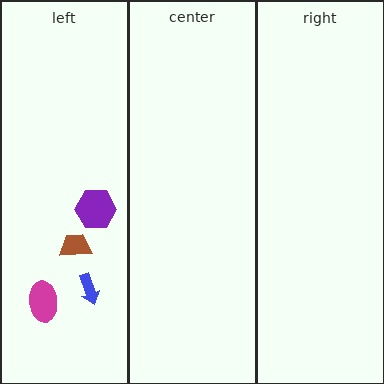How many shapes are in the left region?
4.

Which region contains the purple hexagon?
The left region.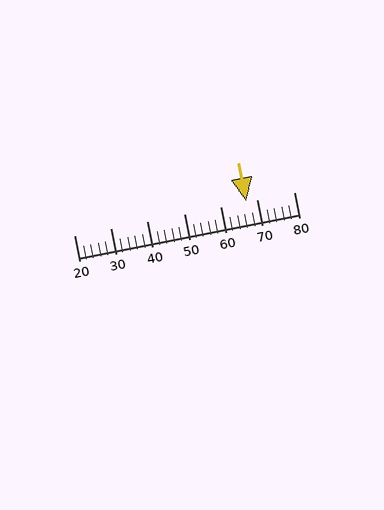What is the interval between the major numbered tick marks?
The major tick marks are spaced 10 units apart.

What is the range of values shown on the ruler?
The ruler shows values from 20 to 80.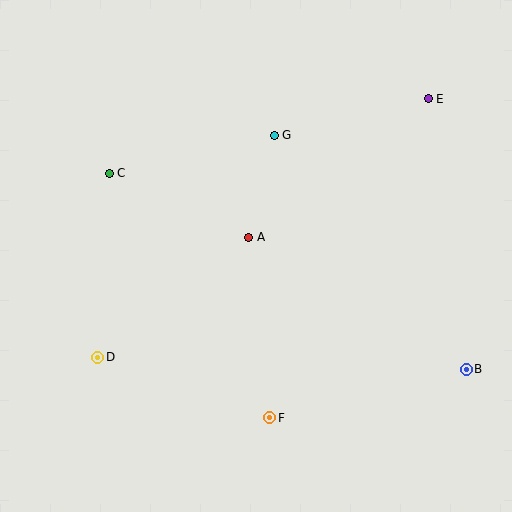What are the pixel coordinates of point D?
Point D is at (98, 357).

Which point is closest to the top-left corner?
Point C is closest to the top-left corner.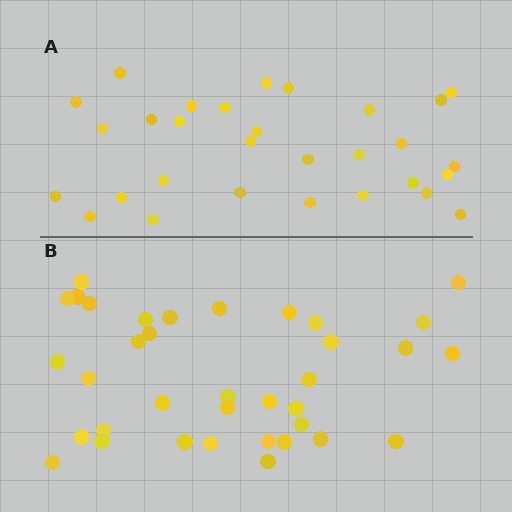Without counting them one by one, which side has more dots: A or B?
Region B (the bottom region) has more dots.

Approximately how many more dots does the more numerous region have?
Region B has about 6 more dots than region A.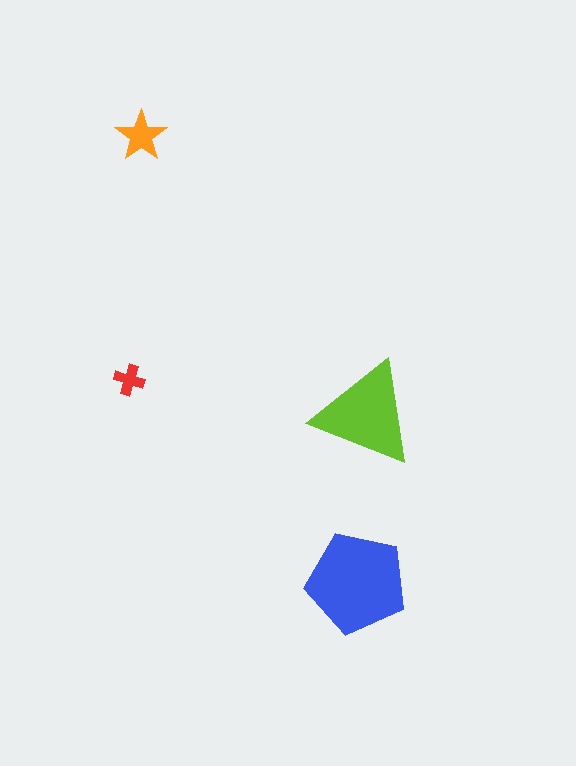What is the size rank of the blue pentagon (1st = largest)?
1st.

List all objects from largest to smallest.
The blue pentagon, the lime triangle, the orange star, the red cross.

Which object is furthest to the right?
The lime triangle is rightmost.